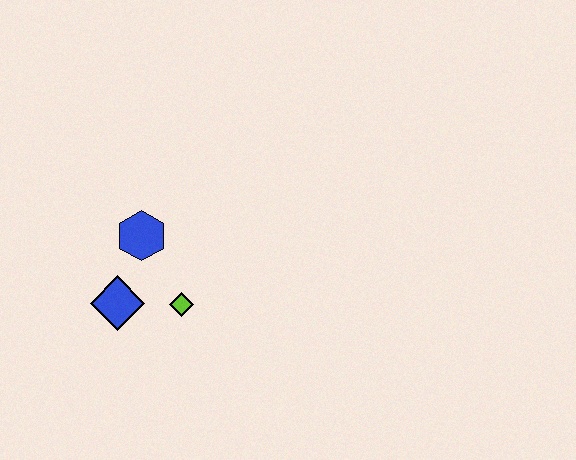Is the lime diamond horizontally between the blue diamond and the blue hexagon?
No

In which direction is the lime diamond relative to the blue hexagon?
The lime diamond is below the blue hexagon.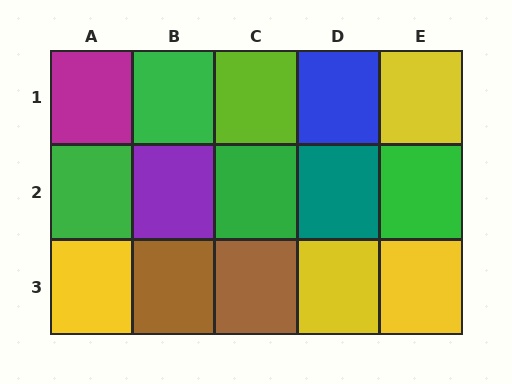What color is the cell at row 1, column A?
Magenta.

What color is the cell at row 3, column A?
Yellow.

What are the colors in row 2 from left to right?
Green, purple, green, teal, green.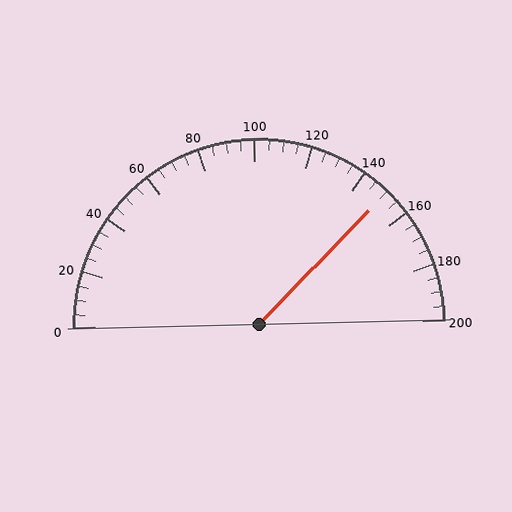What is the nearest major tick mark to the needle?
The nearest major tick mark is 160.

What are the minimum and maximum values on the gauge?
The gauge ranges from 0 to 200.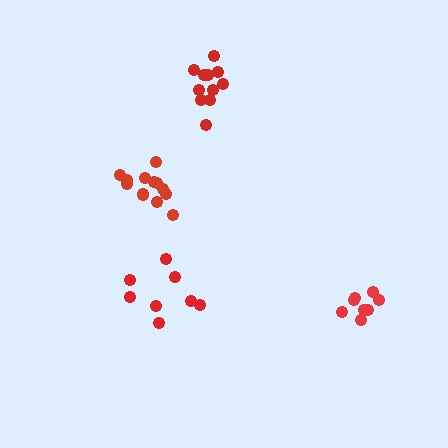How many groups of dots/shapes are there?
There are 4 groups.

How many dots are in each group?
Group 1: 12 dots, Group 2: 8 dots, Group 3: 8 dots, Group 4: 11 dots (39 total).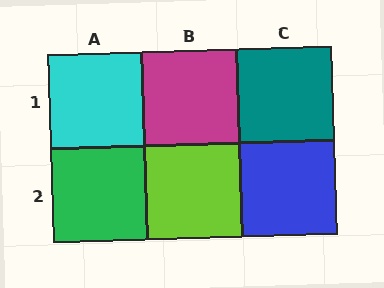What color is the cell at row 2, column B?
Lime.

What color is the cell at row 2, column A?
Green.